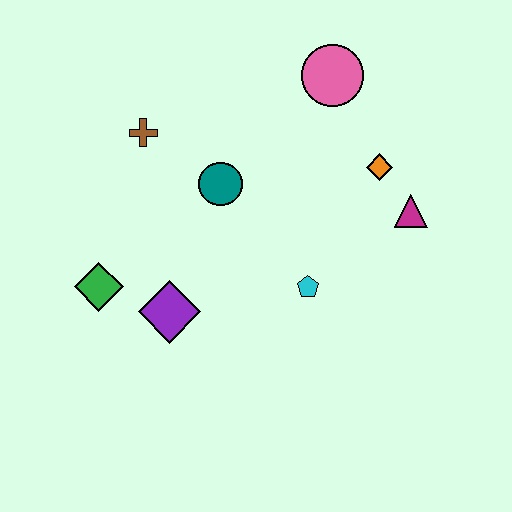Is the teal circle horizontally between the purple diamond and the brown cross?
No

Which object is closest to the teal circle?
The brown cross is closest to the teal circle.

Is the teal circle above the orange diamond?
No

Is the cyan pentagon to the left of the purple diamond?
No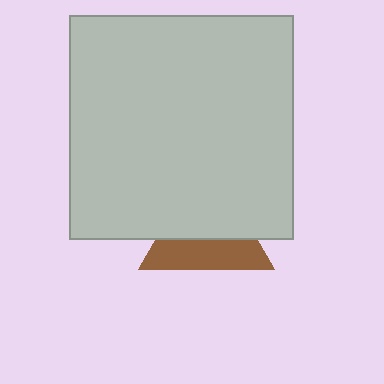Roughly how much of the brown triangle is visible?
A small part of it is visible (roughly 44%).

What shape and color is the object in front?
The object in front is a light gray square.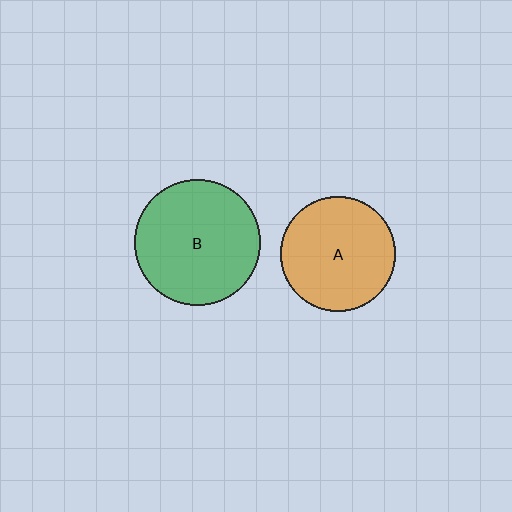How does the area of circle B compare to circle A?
Approximately 1.2 times.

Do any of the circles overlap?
No, none of the circles overlap.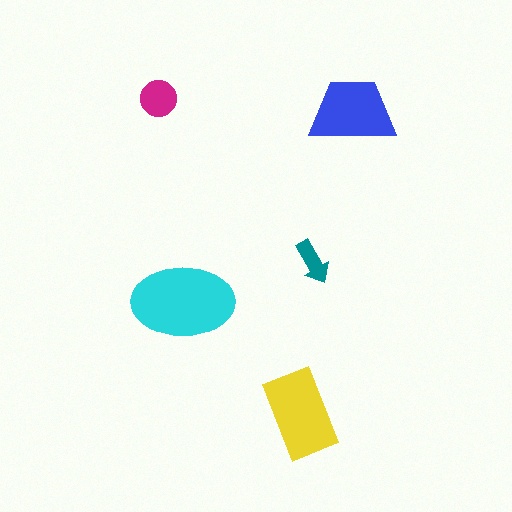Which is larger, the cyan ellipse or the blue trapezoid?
The cyan ellipse.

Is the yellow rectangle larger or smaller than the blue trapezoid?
Larger.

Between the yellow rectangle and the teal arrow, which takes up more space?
The yellow rectangle.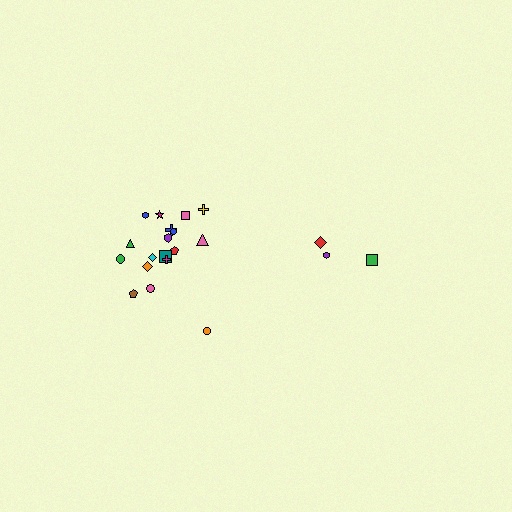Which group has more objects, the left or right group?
The left group.